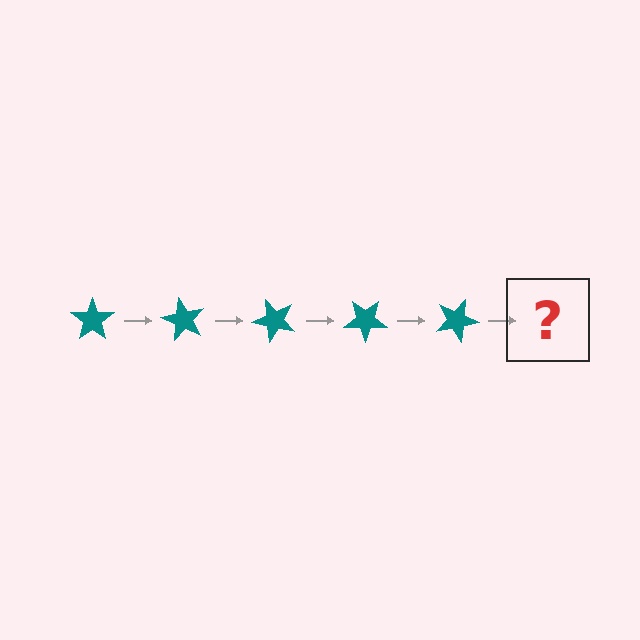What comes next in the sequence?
The next element should be a teal star rotated 300 degrees.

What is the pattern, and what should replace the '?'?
The pattern is that the star rotates 60 degrees each step. The '?' should be a teal star rotated 300 degrees.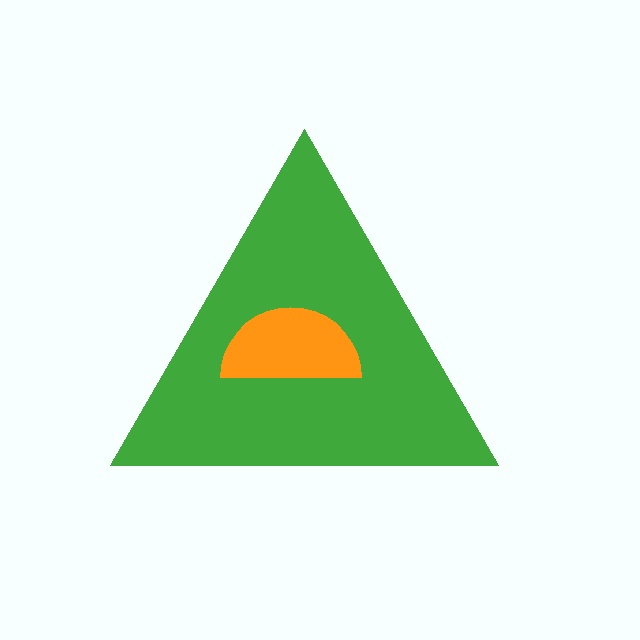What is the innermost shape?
The orange semicircle.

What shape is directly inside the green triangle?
The orange semicircle.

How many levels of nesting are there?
2.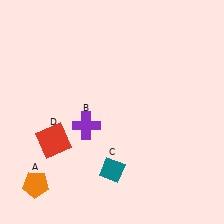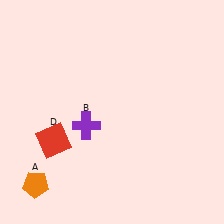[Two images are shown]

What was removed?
The teal diamond (C) was removed in Image 2.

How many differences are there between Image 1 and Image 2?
There is 1 difference between the two images.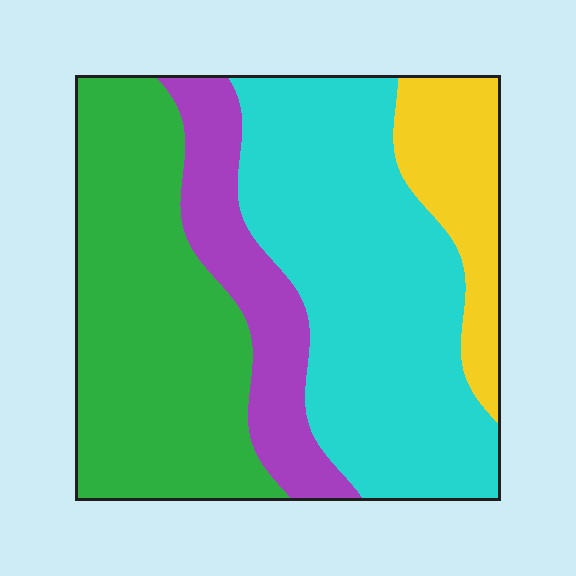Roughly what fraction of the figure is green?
Green covers roughly 35% of the figure.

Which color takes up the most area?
Cyan, at roughly 40%.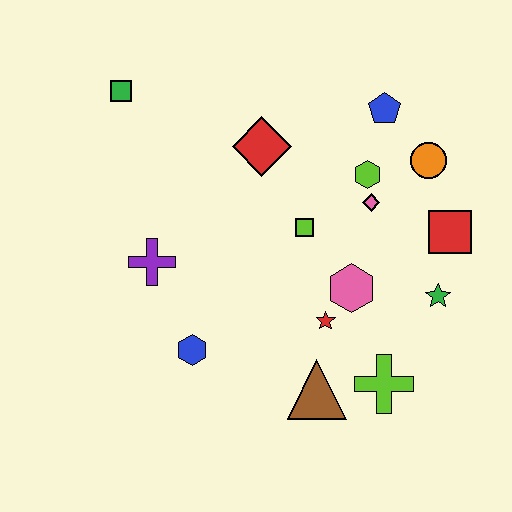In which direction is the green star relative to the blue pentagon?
The green star is below the blue pentagon.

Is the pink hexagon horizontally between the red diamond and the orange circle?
Yes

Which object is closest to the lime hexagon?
The pink diamond is closest to the lime hexagon.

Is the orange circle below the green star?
No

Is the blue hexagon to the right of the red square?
No